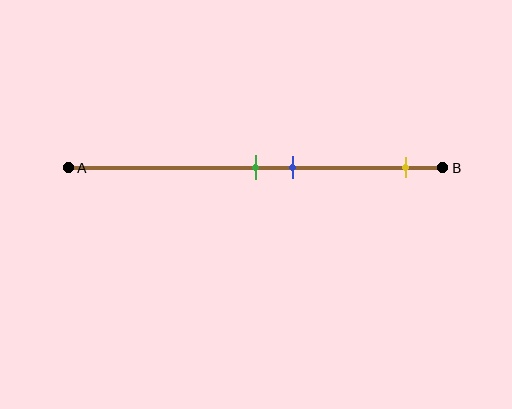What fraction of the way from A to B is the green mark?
The green mark is approximately 50% (0.5) of the way from A to B.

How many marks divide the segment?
There are 3 marks dividing the segment.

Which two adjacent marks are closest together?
The green and blue marks are the closest adjacent pair.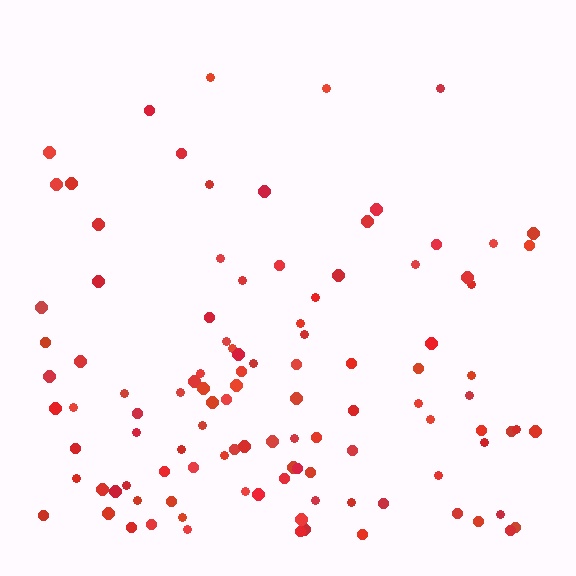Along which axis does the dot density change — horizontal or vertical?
Vertical.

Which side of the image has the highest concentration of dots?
The bottom.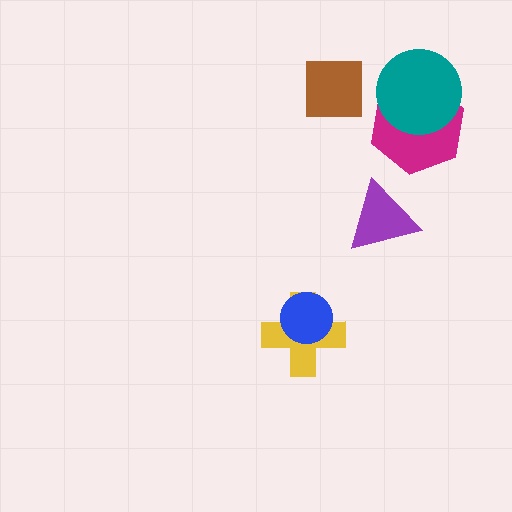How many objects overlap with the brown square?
0 objects overlap with the brown square.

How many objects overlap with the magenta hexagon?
1 object overlaps with the magenta hexagon.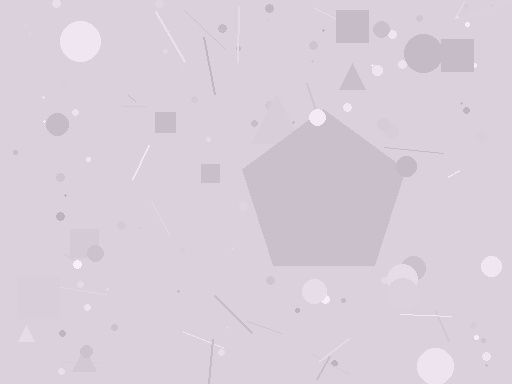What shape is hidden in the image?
A pentagon is hidden in the image.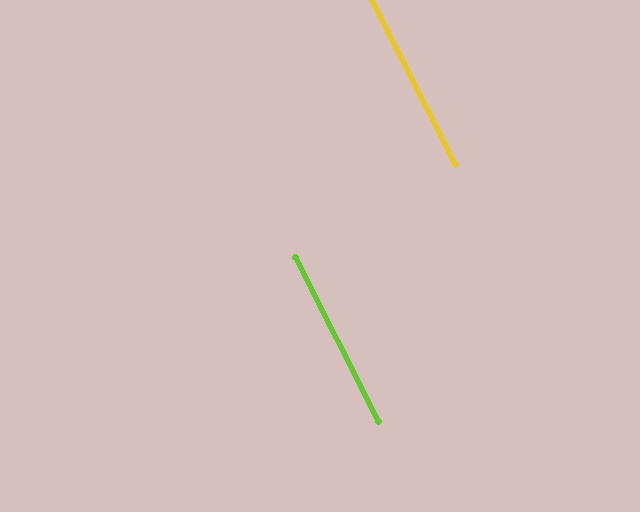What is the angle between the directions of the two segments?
Approximately 0 degrees.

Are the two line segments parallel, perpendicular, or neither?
Parallel — their directions differ by only 0.0°.